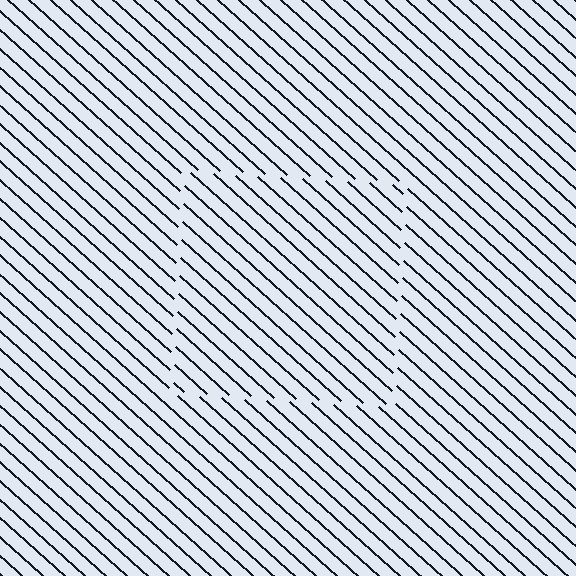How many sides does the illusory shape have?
4 sides — the line-ends trace a square.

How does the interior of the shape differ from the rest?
The interior of the shape contains the same grating, shifted by half a period — the contour is defined by the phase discontinuity where line-ends from the inner and outer gratings abut.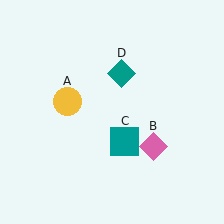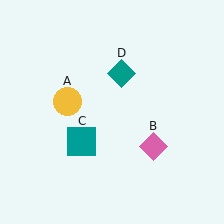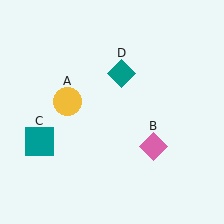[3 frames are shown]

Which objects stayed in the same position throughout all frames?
Yellow circle (object A) and pink diamond (object B) and teal diamond (object D) remained stationary.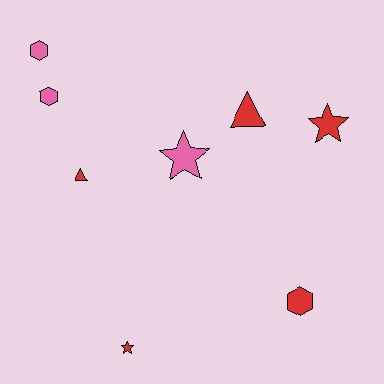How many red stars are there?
There are 2 red stars.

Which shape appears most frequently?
Hexagon, with 3 objects.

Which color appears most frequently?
Red, with 5 objects.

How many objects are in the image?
There are 8 objects.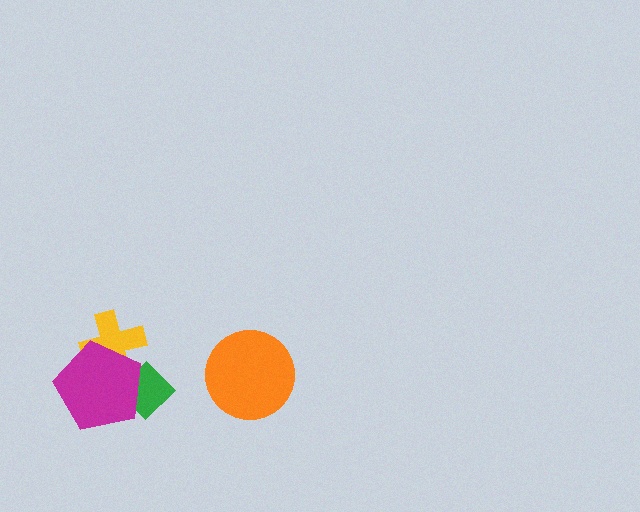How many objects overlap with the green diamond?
1 object overlaps with the green diamond.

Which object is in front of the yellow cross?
The magenta pentagon is in front of the yellow cross.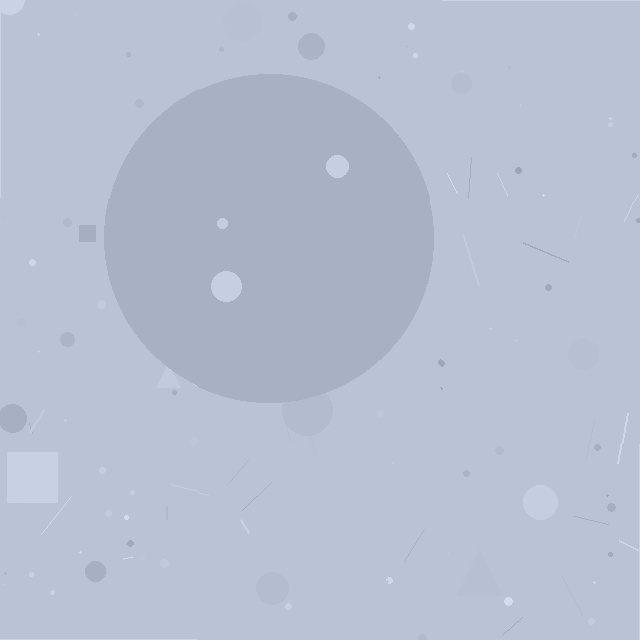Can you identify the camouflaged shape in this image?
The camouflaged shape is a circle.